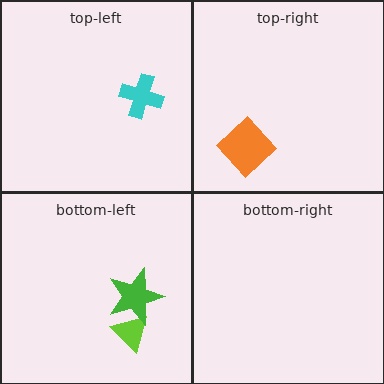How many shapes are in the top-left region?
1.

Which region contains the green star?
The bottom-left region.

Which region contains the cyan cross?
The top-left region.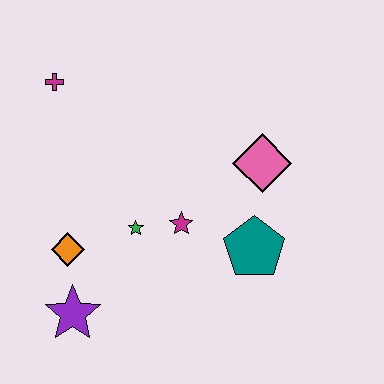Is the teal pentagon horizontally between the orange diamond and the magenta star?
No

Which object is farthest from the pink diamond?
The purple star is farthest from the pink diamond.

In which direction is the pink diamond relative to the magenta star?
The pink diamond is to the right of the magenta star.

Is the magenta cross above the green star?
Yes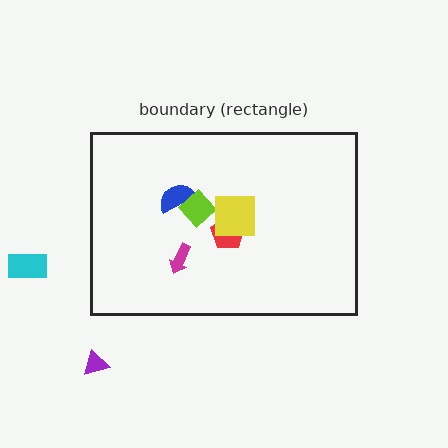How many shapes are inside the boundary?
5 inside, 2 outside.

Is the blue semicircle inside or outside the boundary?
Inside.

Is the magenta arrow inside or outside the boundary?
Inside.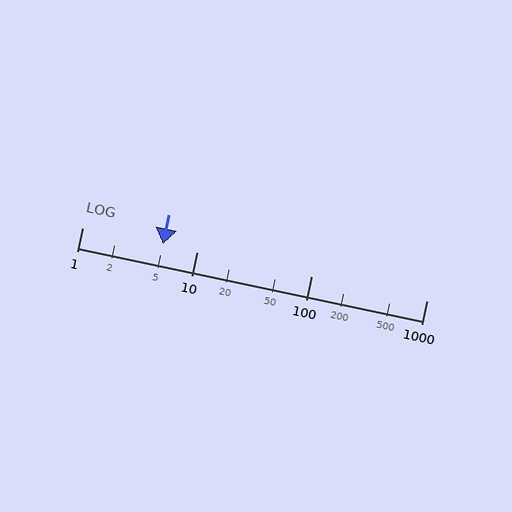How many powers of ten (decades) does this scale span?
The scale spans 3 decades, from 1 to 1000.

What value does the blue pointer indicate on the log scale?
The pointer indicates approximately 5.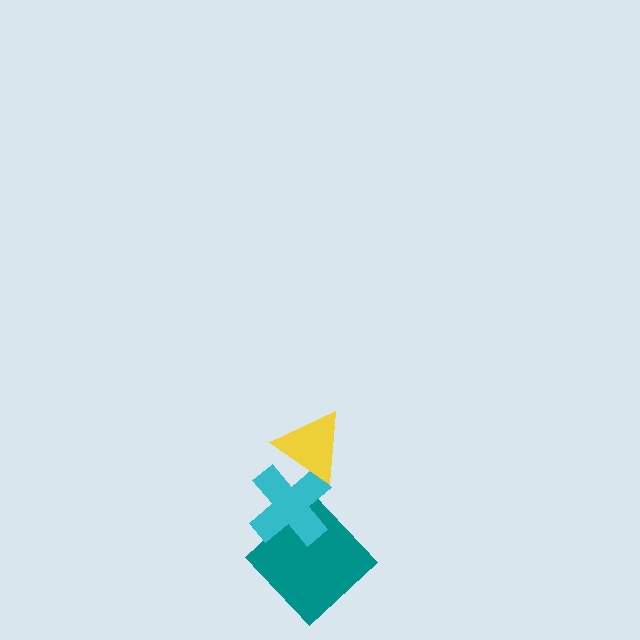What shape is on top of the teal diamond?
The cyan cross is on top of the teal diamond.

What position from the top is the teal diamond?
The teal diamond is 3rd from the top.